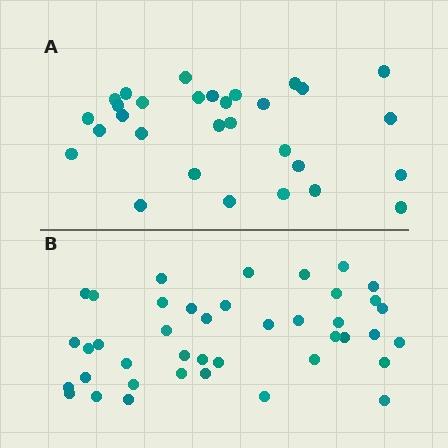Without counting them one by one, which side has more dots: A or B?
Region B (the bottom region) has more dots.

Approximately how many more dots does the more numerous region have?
Region B has roughly 12 or so more dots than region A.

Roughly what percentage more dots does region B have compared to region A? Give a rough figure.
About 35% more.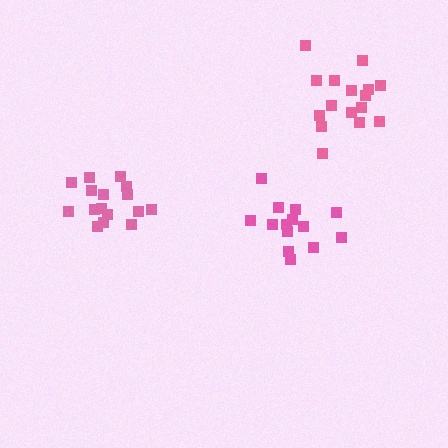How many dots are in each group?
Group 1: 14 dots, Group 2: 16 dots, Group 3: 16 dots (46 total).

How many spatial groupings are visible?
There are 3 spatial groupings.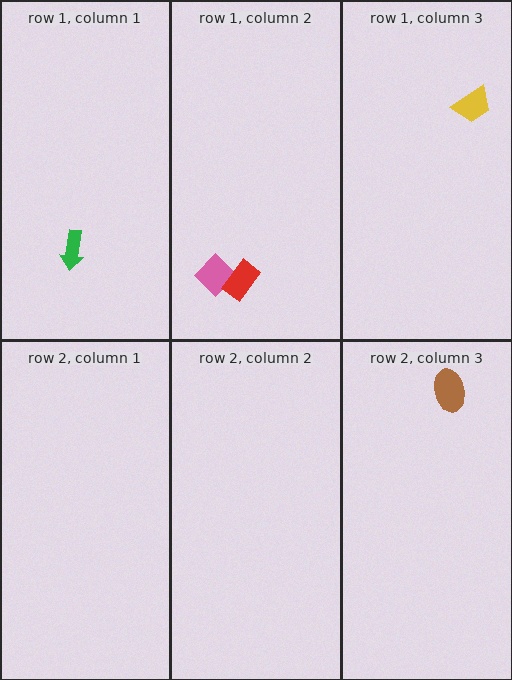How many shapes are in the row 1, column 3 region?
1.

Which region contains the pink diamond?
The row 1, column 2 region.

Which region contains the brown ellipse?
The row 2, column 3 region.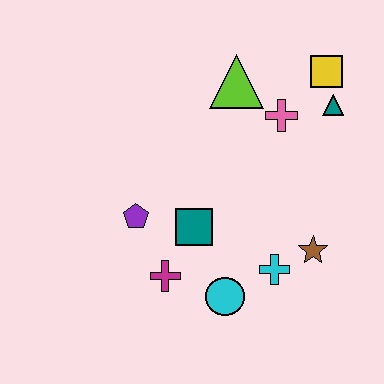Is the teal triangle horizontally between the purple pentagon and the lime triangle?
No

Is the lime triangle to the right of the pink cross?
No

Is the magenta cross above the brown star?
No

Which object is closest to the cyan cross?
The brown star is closest to the cyan cross.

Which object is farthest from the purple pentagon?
The yellow square is farthest from the purple pentagon.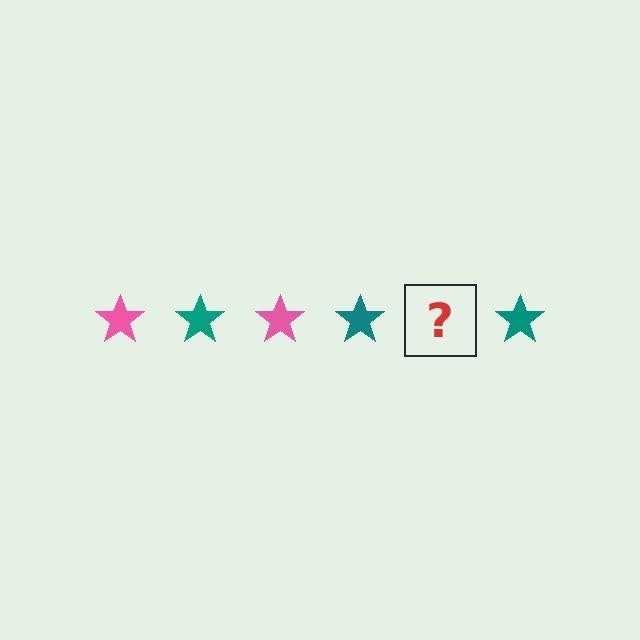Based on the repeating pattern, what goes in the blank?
The blank should be a pink star.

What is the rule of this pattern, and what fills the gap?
The rule is that the pattern cycles through pink, teal stars. The gap should be filled with a pink star.